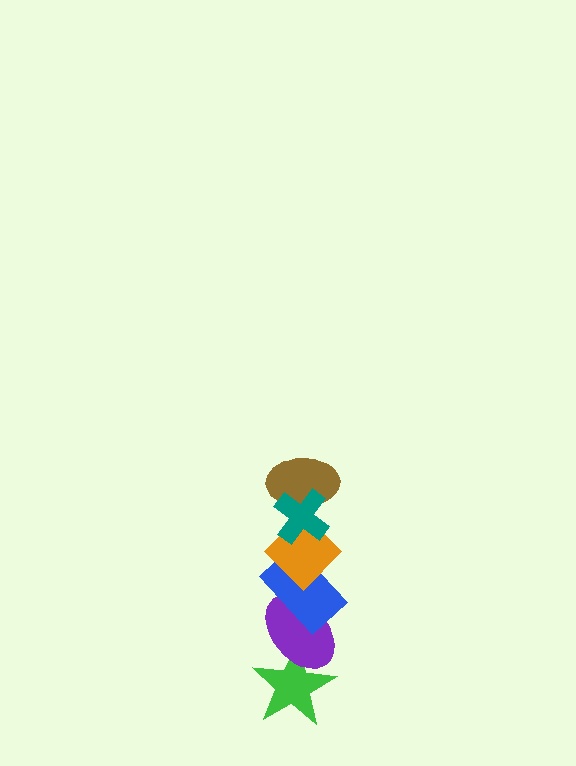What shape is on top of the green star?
The purple ellipse is on top of the green star.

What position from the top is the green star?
The green star is 6th from the top.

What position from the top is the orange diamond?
The orange diamond is 3rd from the top.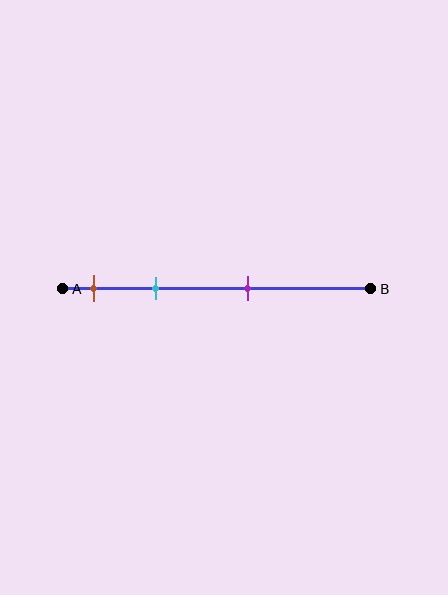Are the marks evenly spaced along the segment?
No, the marks are not evenly spaced.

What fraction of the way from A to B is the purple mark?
The purple mark is approximately 60% (0.6) of the way from A to B.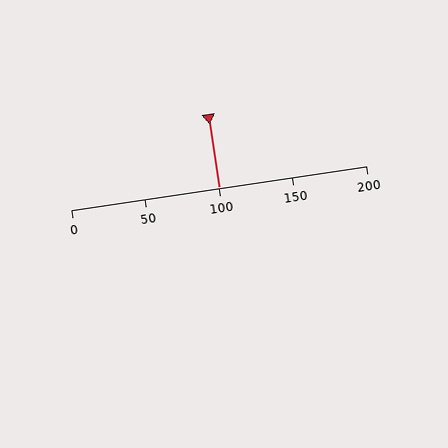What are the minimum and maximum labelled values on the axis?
The axis runs from 0 to 200.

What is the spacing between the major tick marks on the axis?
The major ticks are spaced 50 apart.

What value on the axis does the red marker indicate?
The marker indicates approximately 100.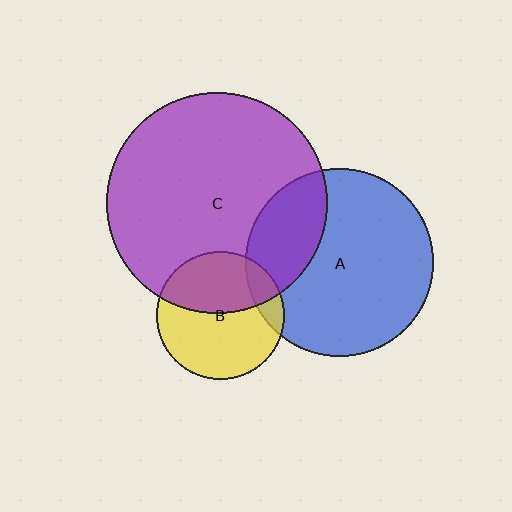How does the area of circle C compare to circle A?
Approximately 1.4 times.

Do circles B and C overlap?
Yes.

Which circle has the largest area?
Circle C (purple).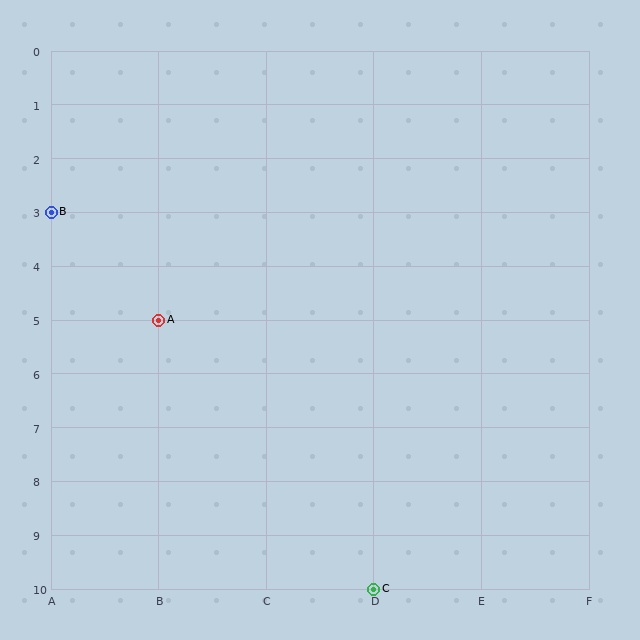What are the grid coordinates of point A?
Point A is at grid coordinates (B, 5).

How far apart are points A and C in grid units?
Points A and C are 2 columns and 5 rows apart (about 5.4 grid units diagonally).